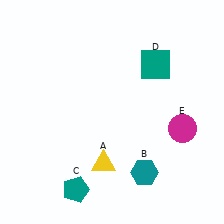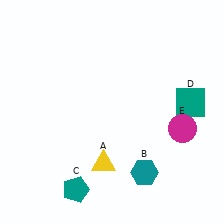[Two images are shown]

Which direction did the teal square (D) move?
The teal square (D) moved down.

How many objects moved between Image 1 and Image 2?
1 object moved between the two images.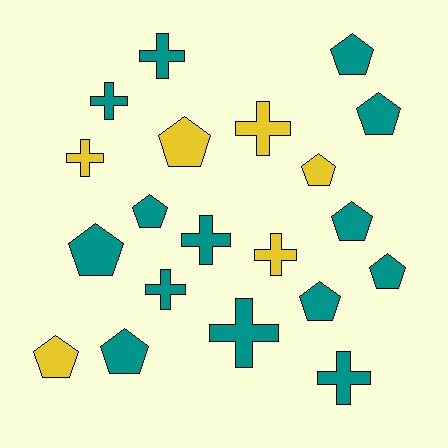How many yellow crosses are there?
There are 3 yellow crosses.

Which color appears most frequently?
Teal, with 14 objects.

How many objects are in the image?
There are 20 objects.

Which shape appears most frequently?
Pentagon, with 11 objects.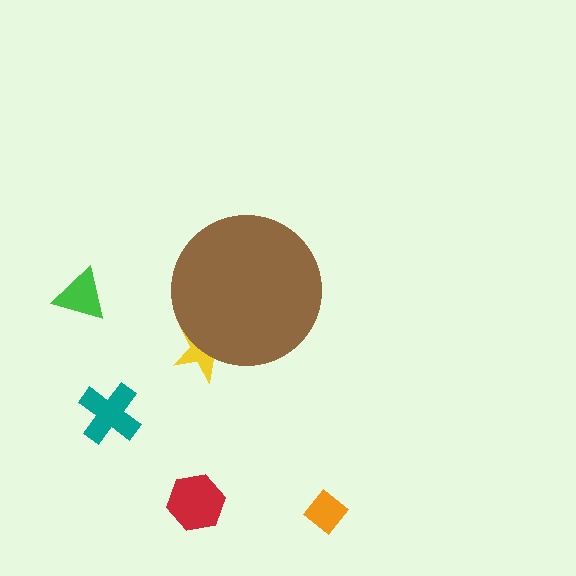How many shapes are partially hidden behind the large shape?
1 shape is partially hidden.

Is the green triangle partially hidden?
No, the green triangle is fully visible.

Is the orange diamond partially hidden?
No, the orange diamond is fully visible.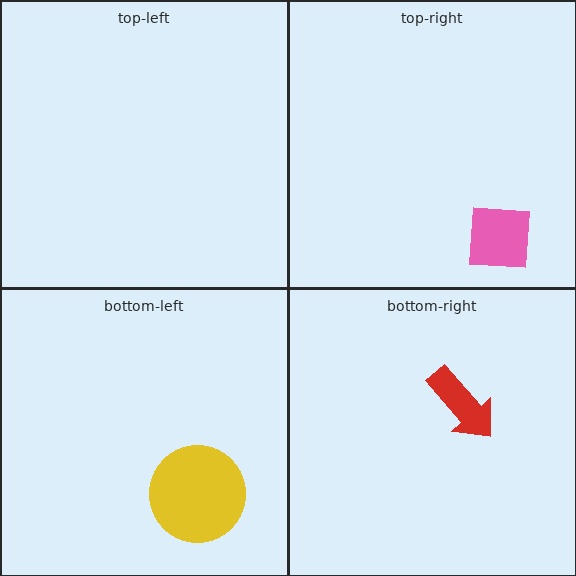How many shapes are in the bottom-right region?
1.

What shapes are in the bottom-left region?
The yellow circle.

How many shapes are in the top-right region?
1.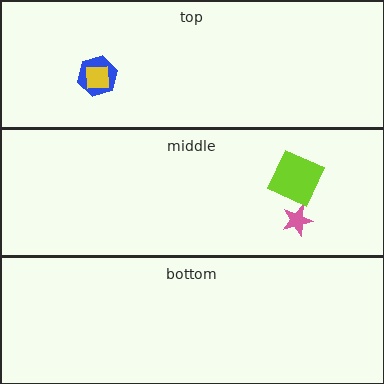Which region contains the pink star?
The middle region.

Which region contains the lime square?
The middle region.